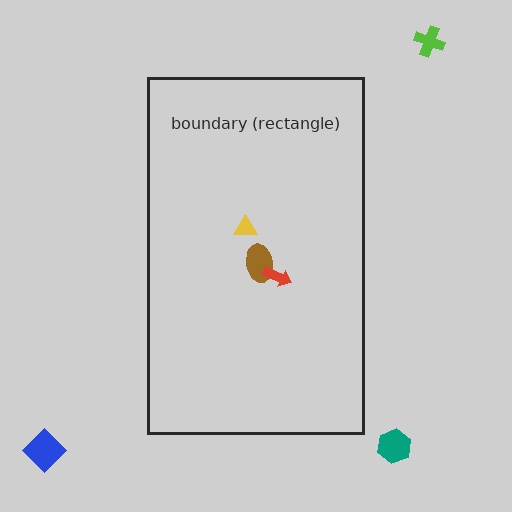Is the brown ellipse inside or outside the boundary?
Inside.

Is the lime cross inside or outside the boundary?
Outside.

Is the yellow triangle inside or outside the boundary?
Inside.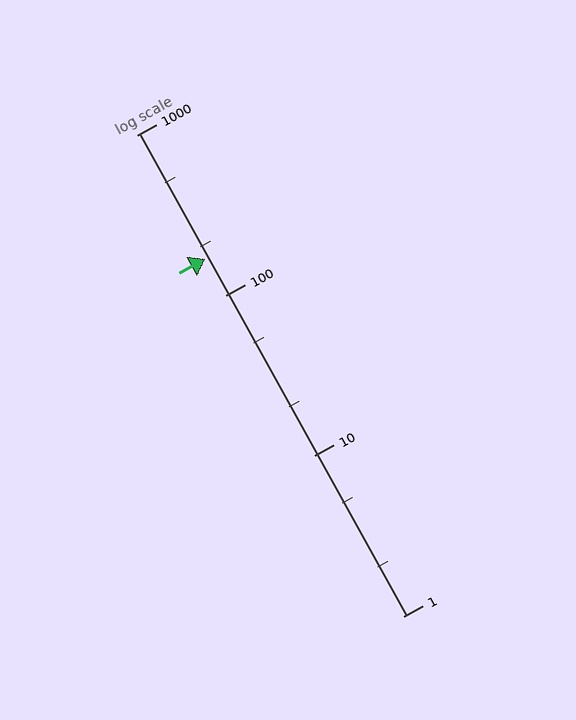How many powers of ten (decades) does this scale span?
The scale spans 3 decades, from 1 to 1000.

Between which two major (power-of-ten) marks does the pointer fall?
The pointer is between 100 and 1000.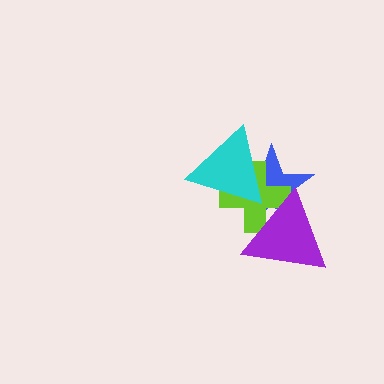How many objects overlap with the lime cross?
3 objects overlap with the lime cross.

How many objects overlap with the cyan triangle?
2 objects overlap with the cyan triangle.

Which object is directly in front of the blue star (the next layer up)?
The lime cross is directly in front of the blue star.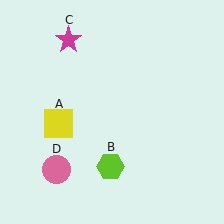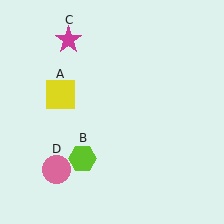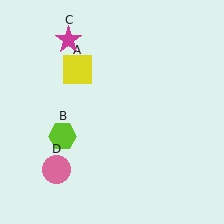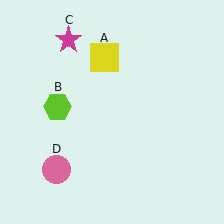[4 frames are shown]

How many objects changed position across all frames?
2 objects changed position: yellow square (object A), lime hexagon (object B).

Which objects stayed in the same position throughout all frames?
Magenta star (object C) and pink circle (object D) remained stationary.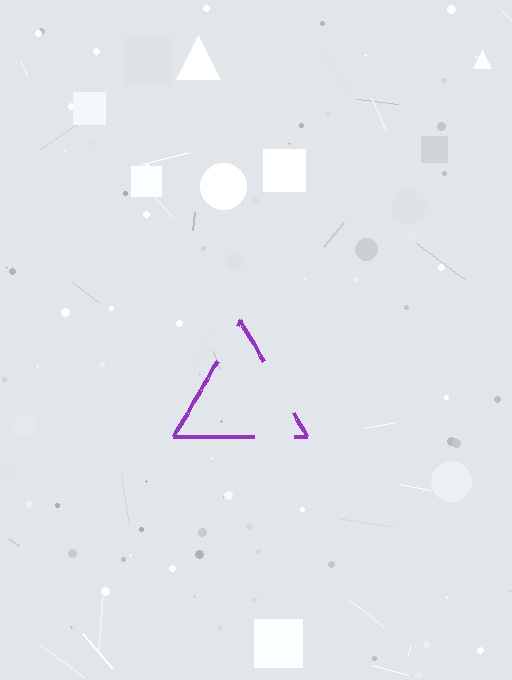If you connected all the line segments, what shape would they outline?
They would outline a triangle.